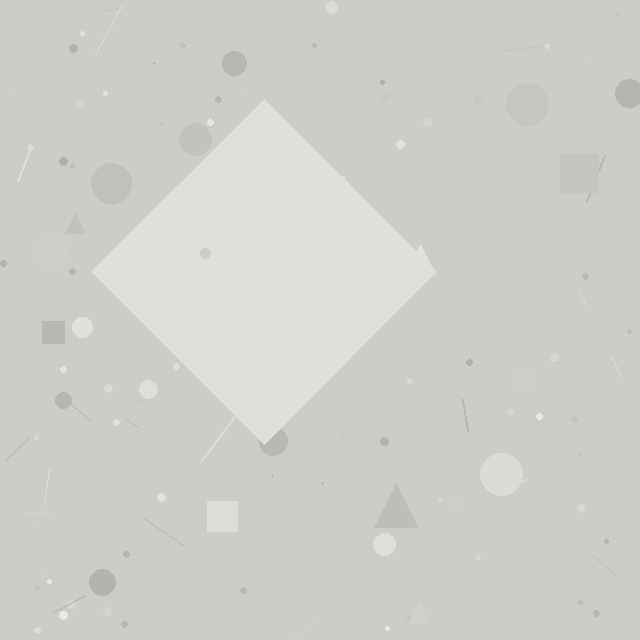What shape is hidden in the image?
A diamond is hidden in the image.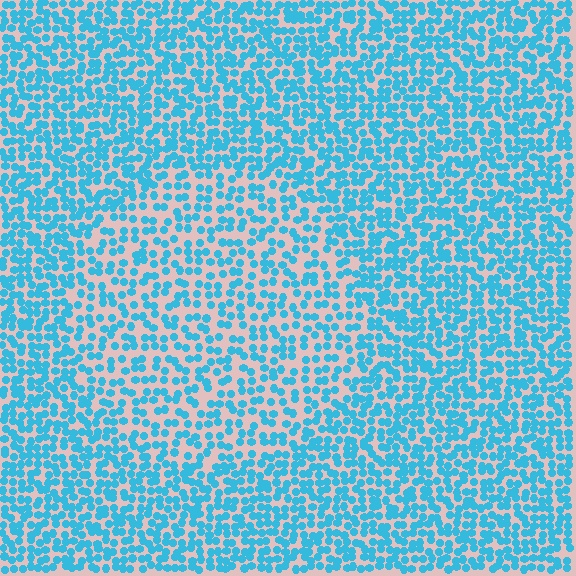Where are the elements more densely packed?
The elements are more densely packed outside the circle boundary.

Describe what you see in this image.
The image contains small cyan elements arranged at two different densities. A circle-shaped region is visible where the elements are less densely packed than the surrounding area.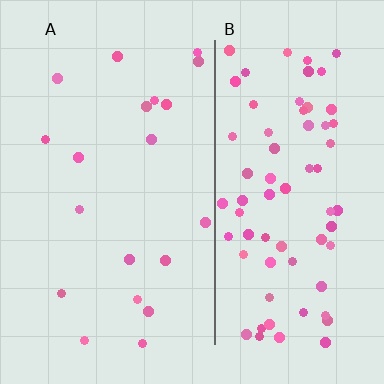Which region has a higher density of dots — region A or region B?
B (the right).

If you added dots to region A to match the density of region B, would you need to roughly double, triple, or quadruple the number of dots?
Approximately quadruple.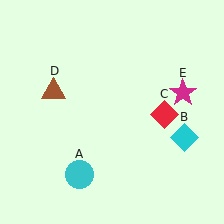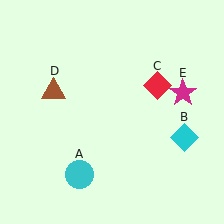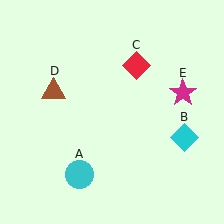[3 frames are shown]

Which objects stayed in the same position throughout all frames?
Cyan circle (object A) and cyan diamond (object B) and brown triangle (object D) and magenta star (object E) remained stationary.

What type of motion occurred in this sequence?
The red diamond (object C) rotated counterclockwise around the center of the scene.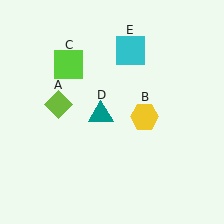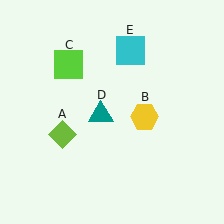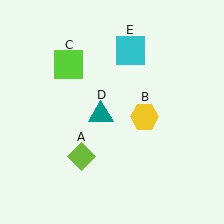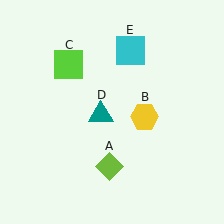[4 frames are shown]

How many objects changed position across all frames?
1 object changed position: lime diamond (object A).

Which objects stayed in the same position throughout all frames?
Yellow hexagon (object B) and lime square (object C) and teal triangle (object D) and cyan square (object E) remained stationary.